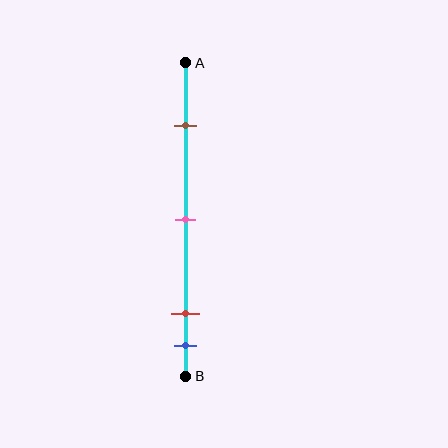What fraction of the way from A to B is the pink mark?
The pink mark is approximately 50% (0.5) of the way from A to B.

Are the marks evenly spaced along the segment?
No, the marks are not evenly spaced.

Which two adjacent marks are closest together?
The red and blue marks are the closest adjacent pair.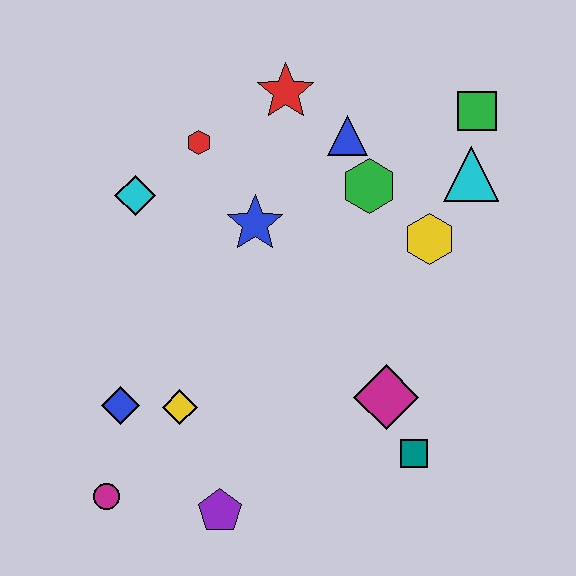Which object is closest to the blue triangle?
The green hexagon is closest to the blue triangle.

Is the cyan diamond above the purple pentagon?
Yes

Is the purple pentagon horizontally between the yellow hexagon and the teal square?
No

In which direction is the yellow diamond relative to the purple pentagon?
The yellow diamond is above the purple pentagon.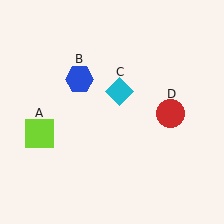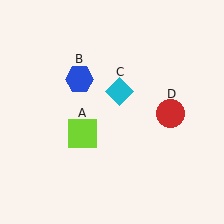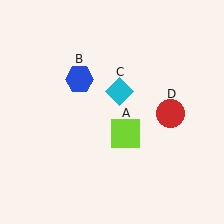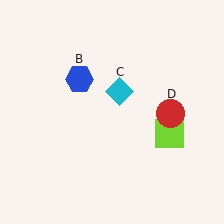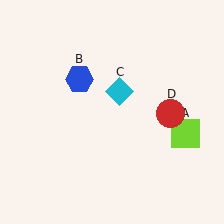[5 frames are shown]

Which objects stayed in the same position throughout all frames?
Blue hexagon (object B) and cyan diamond (object C) and red circle (object D) remained stationary.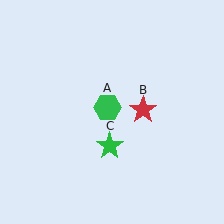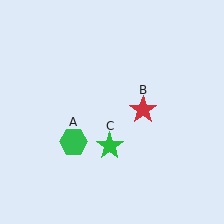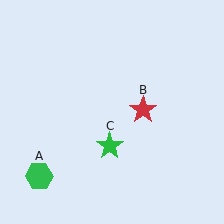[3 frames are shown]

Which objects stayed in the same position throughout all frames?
Red star (object B) and green star (object C) remained stationary.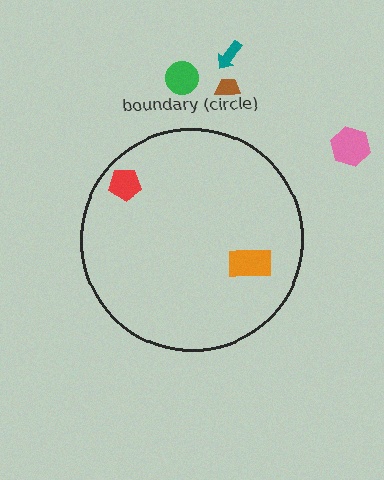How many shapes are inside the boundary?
2 inside, 4 outside.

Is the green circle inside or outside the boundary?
Outside.